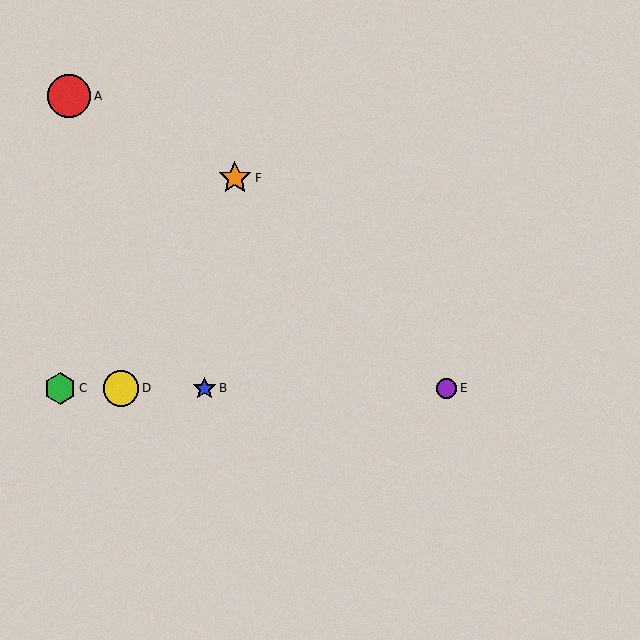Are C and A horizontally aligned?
No, C is at y≈388 and A is at y≈96.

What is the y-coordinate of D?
Object D is at y≈388.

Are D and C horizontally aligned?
Yes, both are at y≈388.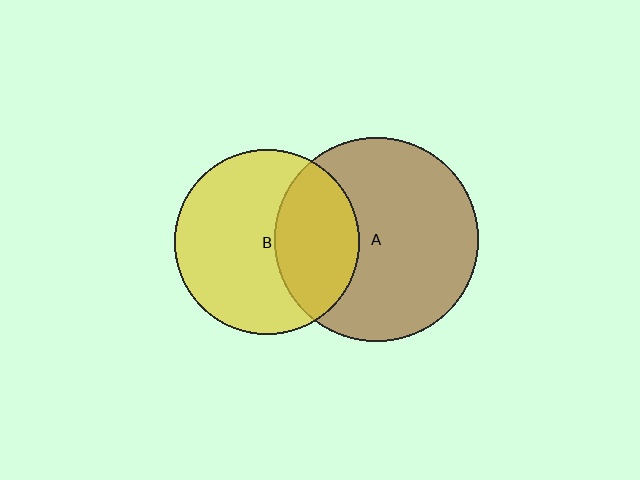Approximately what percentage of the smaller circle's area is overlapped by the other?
Approximately 35%.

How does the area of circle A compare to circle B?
Approximately 1.2 times.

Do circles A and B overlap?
Yes.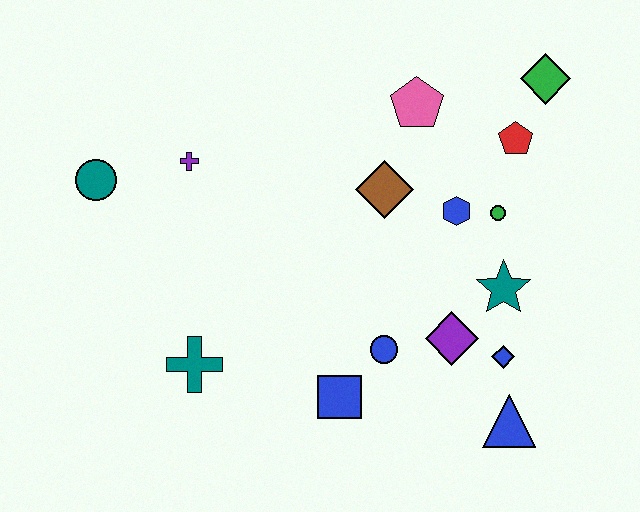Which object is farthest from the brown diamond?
The teal circle is farthest from the brown diamond.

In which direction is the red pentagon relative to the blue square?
The red pentagon is above the blue square.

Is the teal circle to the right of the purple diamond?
No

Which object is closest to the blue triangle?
The blue diamond is closest to the blue triangle.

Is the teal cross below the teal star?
Yes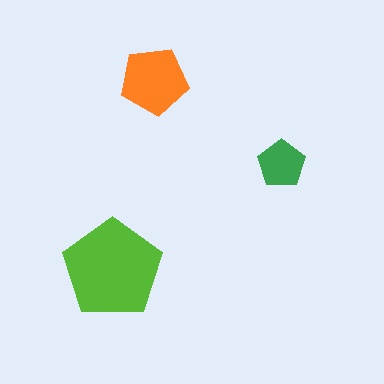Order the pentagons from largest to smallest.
the lime one, the orange one, the green one.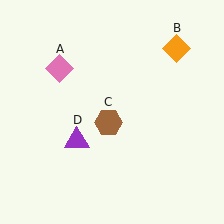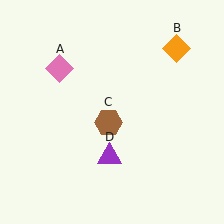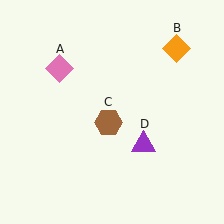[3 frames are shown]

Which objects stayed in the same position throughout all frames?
Pink diamond (object A) and orange diamond (object B) and brown hexagon (object C) remained stationary.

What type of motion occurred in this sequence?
The purple triangle (object D) rotated counterclockwise around the center of the scene.